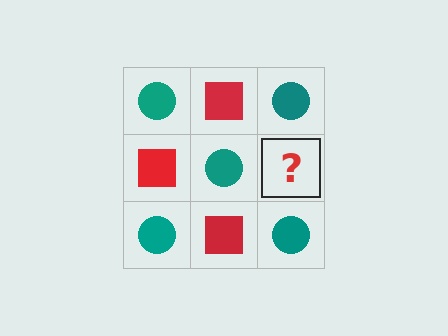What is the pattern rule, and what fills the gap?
The rule is that it alternates teal circle and red square in a checkerboard pattern. The gap should be filled with a red square.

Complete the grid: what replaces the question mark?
The question mark should be replaced with a red square.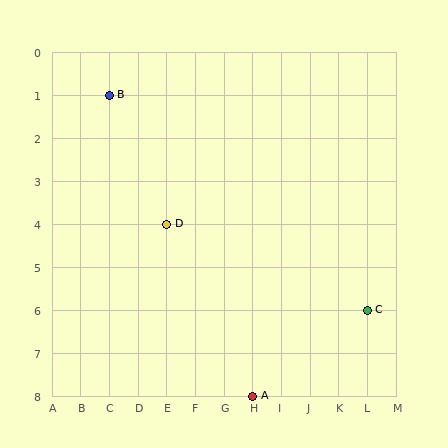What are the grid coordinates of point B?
Point B is at grid coordinates (C, 1).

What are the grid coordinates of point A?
Point A is at grid coordinates (H, 8).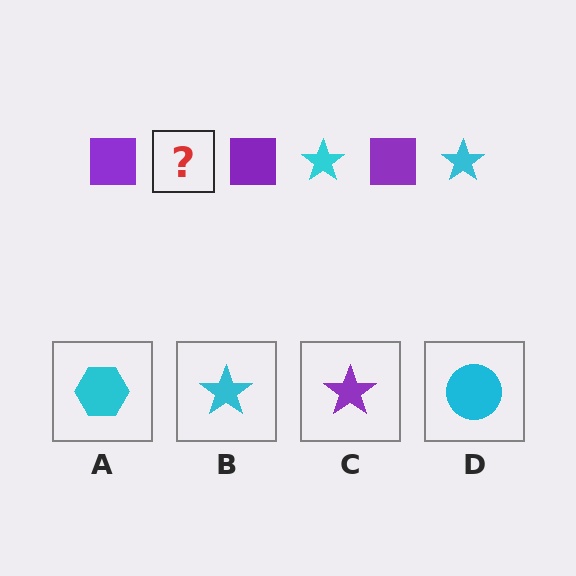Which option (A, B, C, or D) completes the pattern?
B.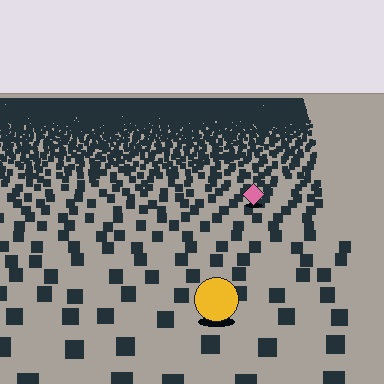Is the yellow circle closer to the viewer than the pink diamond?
Yes. The yellow circle is closer — you can tell from the texture gradient: the ground texture is coarser near it.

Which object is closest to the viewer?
The yellow circle is closest. The texture marks near it are larger and more spread out.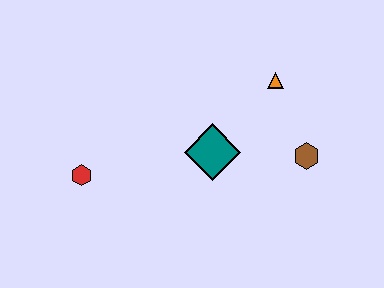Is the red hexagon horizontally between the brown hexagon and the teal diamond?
No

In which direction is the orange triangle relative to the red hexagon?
The orange triangle is to the right of the red hexagon.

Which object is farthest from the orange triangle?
The red hexagon is farthest from the orange triangle.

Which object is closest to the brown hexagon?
The orange triangle is closest to the brown hexagon.